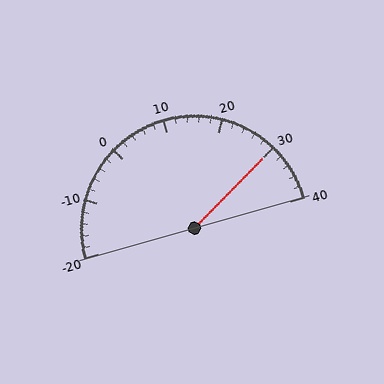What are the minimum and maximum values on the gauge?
The gauge ranges from -20 to 40.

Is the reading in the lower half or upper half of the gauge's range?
The reading is in the upper half of the range (-20 to 40).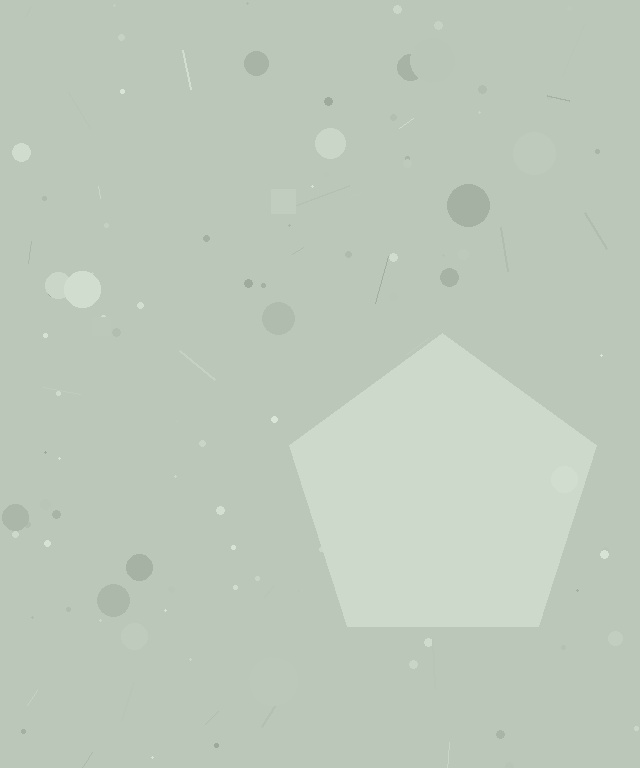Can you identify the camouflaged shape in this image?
The camouflaged shape is a pentagon.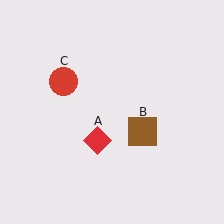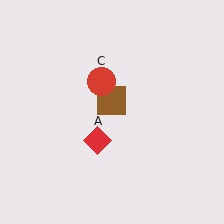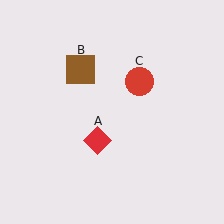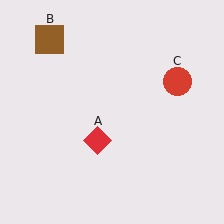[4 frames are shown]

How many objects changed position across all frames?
2 objects changed position: brown square (object B), red circle (object C).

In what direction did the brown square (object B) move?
The brown square (object B) moved up and to the left.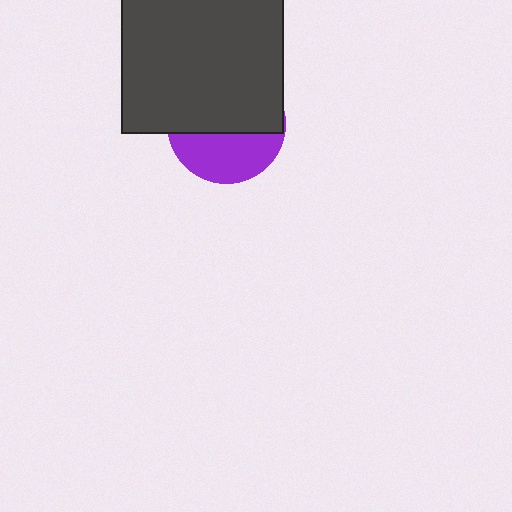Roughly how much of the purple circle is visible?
A small part of it is visible (roughly 40%).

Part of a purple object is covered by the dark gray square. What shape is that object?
It is a circle.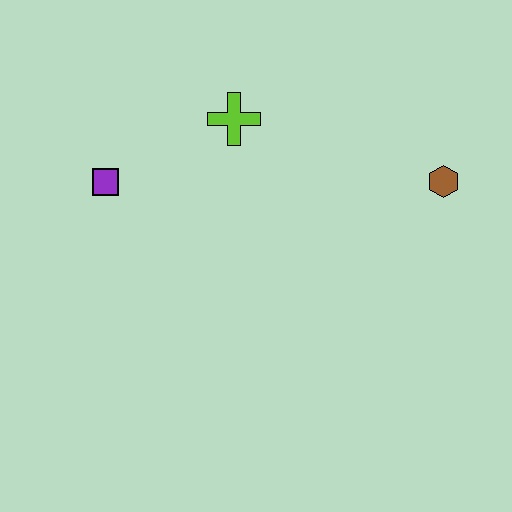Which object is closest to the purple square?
The lime cross is closest to the purple square.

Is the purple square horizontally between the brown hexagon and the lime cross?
No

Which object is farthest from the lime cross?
The brown hexagon is farthest from the lime cross.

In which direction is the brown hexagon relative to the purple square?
The brown hexagon is to the right of the purple square.